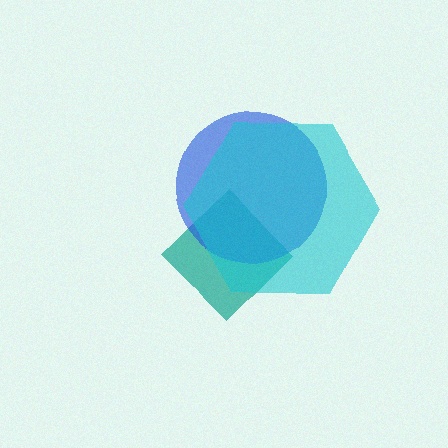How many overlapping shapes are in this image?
There are 3 overlapping shapes in the image.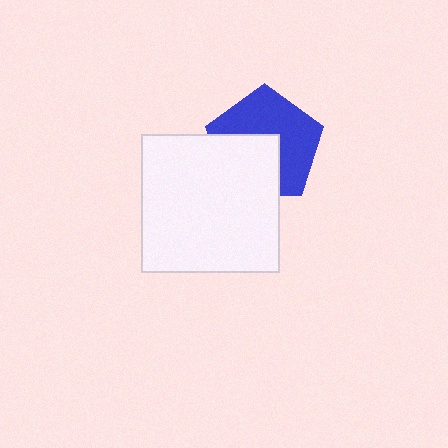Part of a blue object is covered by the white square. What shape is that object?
It is a pentagon.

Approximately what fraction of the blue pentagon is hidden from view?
Roughly 42% of the blue pentagon is hidden behind the white square.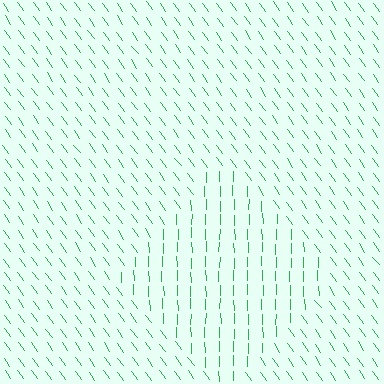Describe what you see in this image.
The image is filled with small green line segments. A diamond region in the image has lines oriented differently from the surrounding lines, creating a visible texture boundary.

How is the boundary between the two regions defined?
The boundary is defined purely by a change in line orientation (approximately 34 degrees difference). All lines are the same color and thickness.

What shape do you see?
I see a diamond.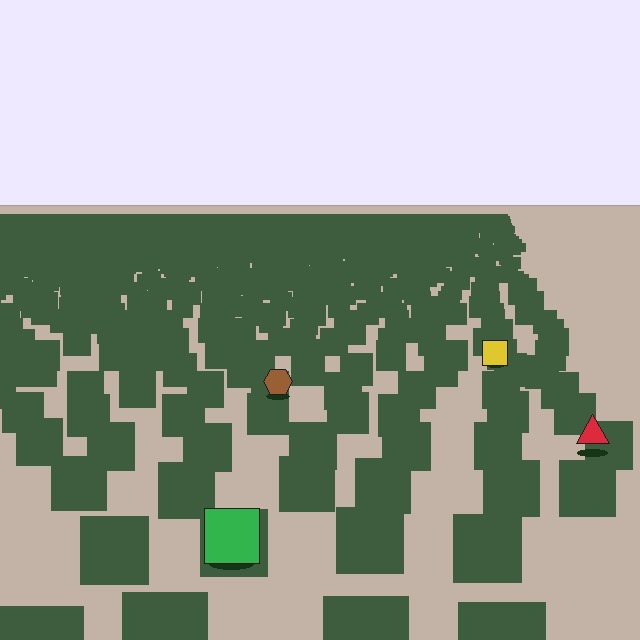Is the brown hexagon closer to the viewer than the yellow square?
Yes. The brown hexagon is closer — you can tell from the texture gradient: the ground texture is coarser near it.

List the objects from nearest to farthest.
From nearest to farthest: the green square, the red triangle, the brown hexagon, the yellow square.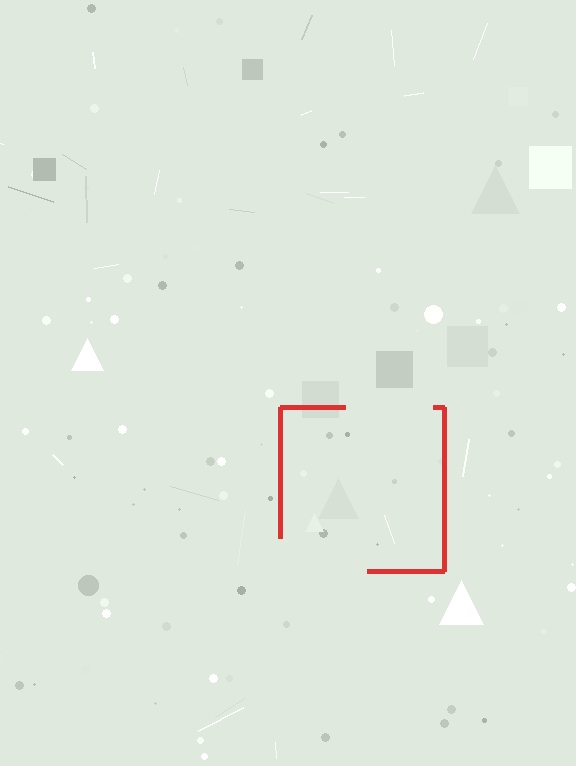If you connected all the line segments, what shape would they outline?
They would outline a square.